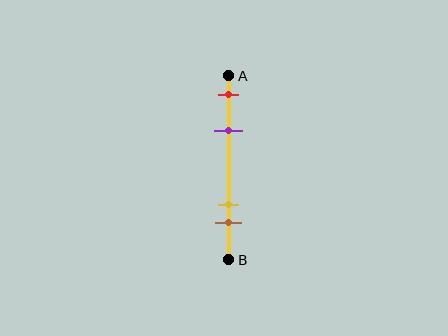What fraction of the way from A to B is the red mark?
The red mark is approximately 10% (0.1) of the way from A to B.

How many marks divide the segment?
There are 4 marks dividing the segment.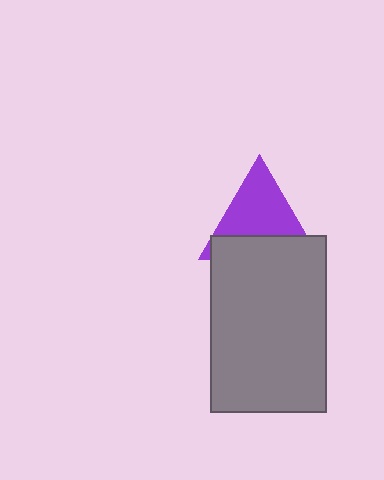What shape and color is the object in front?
The object in front is a gray rectangle.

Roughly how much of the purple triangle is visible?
About half of it is visible (roughly 62%).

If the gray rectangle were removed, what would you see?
You would see the complete purple triangle.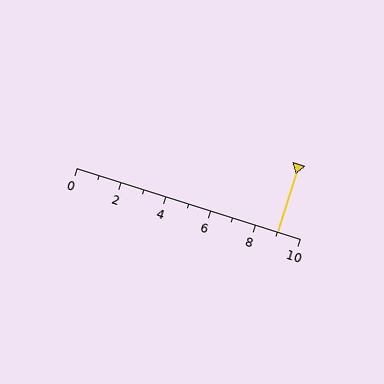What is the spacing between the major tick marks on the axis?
The major ticks are spaced 2 apart.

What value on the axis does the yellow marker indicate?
The marker indicates approximately 9.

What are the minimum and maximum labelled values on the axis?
The axis runs from 0 to 10.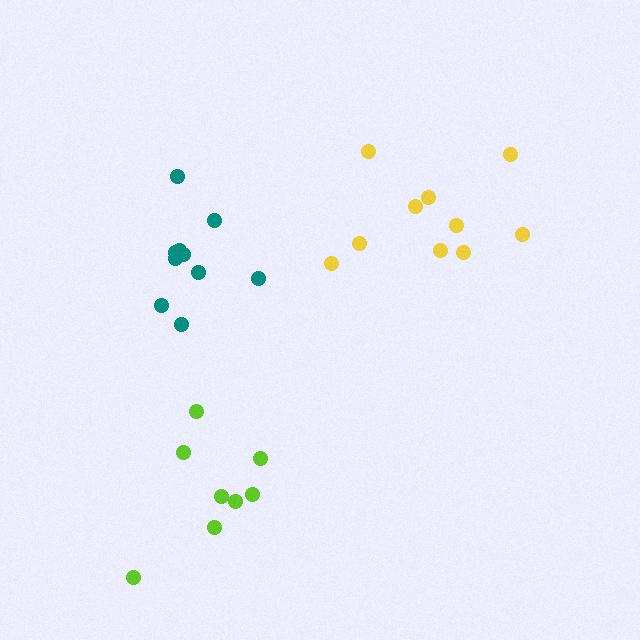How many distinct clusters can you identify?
There are 3 distinct clusters.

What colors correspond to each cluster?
The clusters are colored: teal, lime, yellow.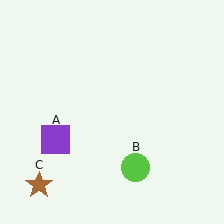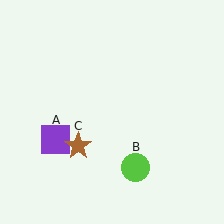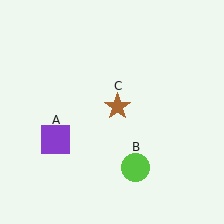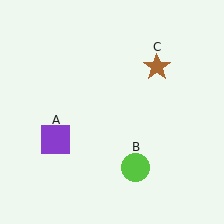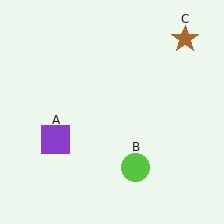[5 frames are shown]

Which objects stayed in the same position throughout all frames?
Purple square (object A) and lime circle (object B) remained stationary.